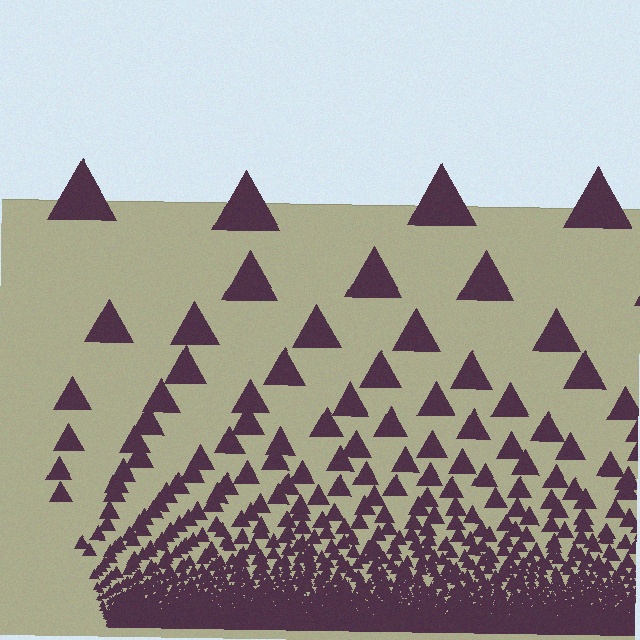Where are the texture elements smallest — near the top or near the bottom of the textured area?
Near the bottom.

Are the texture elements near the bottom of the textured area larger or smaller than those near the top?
Smaller. The gradient is inverted — elements near the bottom are smaller and denser.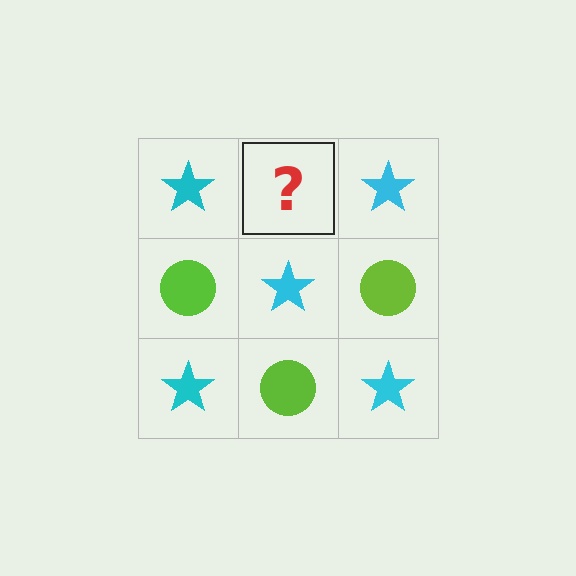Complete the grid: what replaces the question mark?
The question mark should be replaced with a lime circle.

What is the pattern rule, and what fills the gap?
The rule is that it alternates cyan star and lime circle in a checkerboard pattern. The gap should be filled with a lime circle.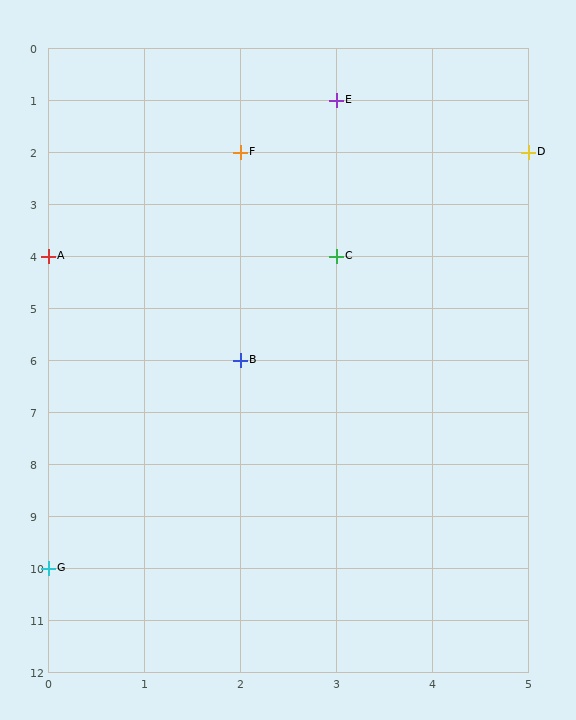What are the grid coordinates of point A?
Point A is at grid coordinates (0, 4).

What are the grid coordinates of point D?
Point D is at grid coordinates (5, 2).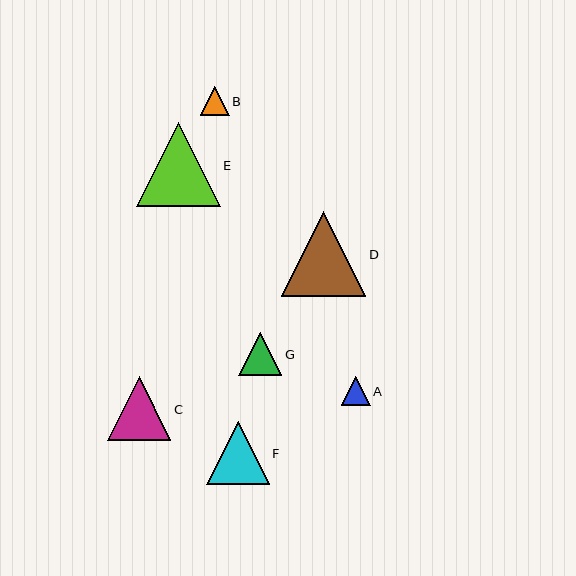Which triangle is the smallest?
Triangle B is the smallest with a size of approximately 28 pixels.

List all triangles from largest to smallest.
From largest to smallest: D, E, C, F, G, A, B.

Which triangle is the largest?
Triangle D is the largest with a size of approximately 85 pixels.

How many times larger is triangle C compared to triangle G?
Triangle C is approximately 1.5 times the size of triangle G.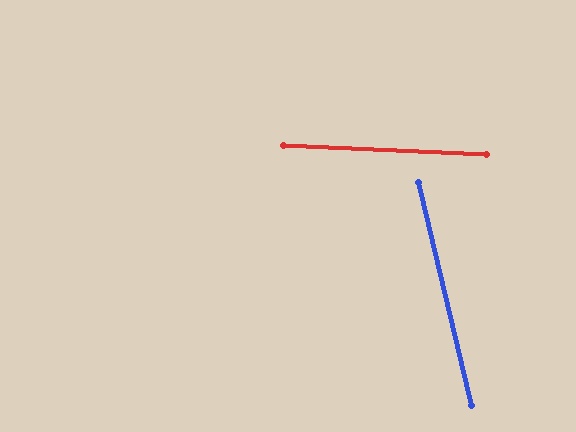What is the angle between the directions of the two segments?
Approximately 74 degrees.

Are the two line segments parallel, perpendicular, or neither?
Neither parallel nor perpendicular — they differ by about 74°.